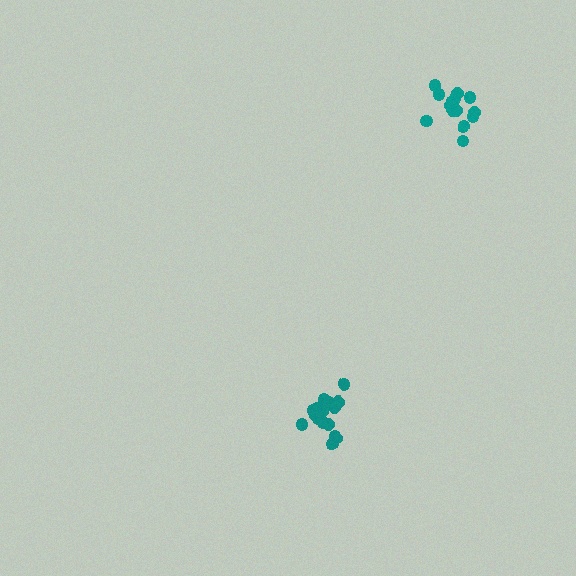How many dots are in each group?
Group 1: 17 dots, Group 2: 14 dots (31 total).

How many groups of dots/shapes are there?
There are 2 groups.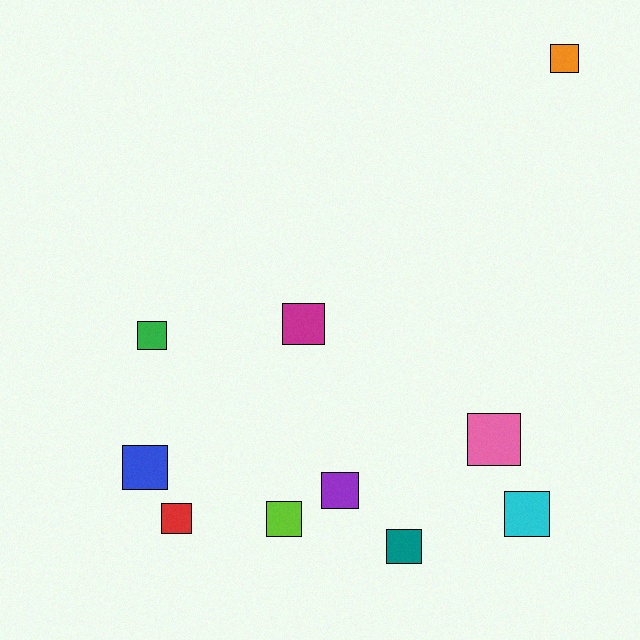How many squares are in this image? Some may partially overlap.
There are 10 squares.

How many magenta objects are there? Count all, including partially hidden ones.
There is 1 magenta object.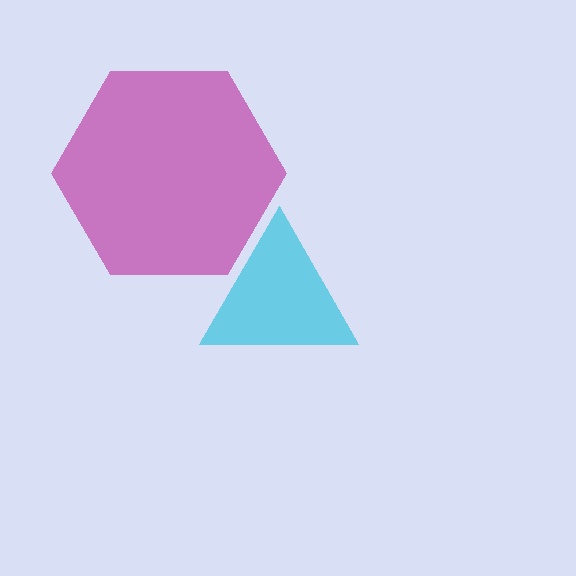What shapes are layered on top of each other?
The layered shapes are: a magenta hexagon, a cyan triangle.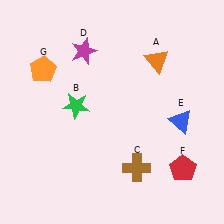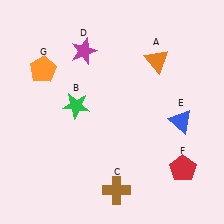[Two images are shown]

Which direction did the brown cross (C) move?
The brown cross (C) moved down.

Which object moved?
The brown cross (C) moved down.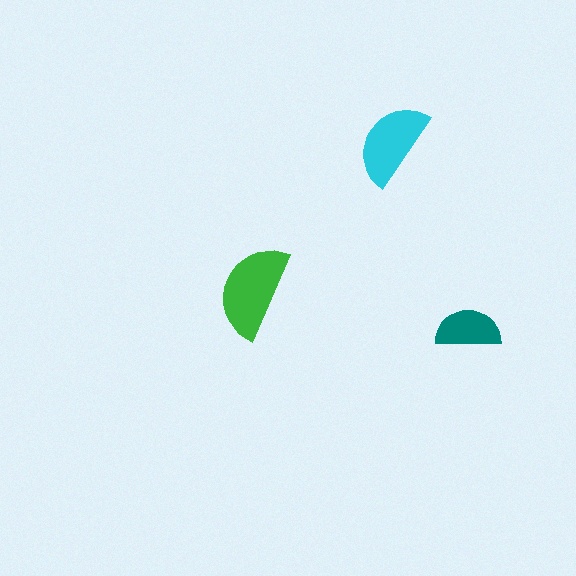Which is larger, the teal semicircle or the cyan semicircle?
The cyan one.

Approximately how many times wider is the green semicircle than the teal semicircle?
About 1.5 times wider.